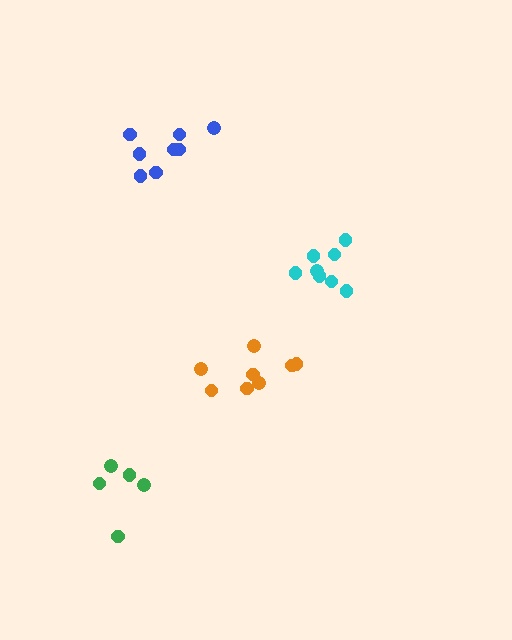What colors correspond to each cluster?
The clusters are colored: blue, green, cyan, orange.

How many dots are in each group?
Group 1: 8 dots, Group 2: 5 dots, Group 3: 8 dots, Group 4: 8 dots (29 total).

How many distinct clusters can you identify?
There are 4 distinct clusters.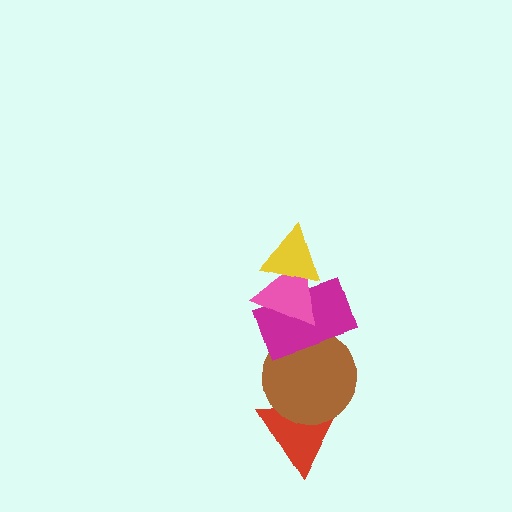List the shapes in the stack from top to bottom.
From top to bottom: the yellow triangle, the pink triangle, the magenta rectangle, the brown circle, the red triangle.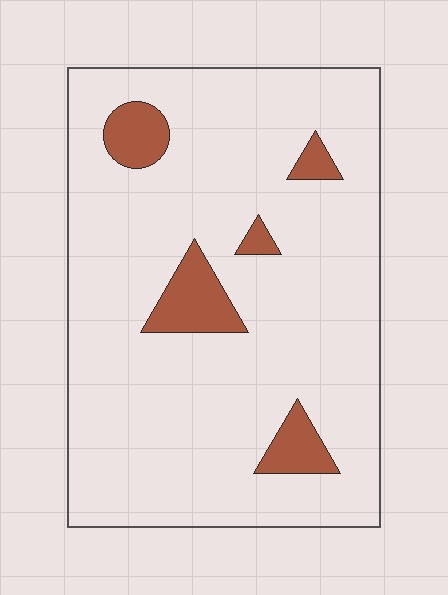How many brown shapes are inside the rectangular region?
5.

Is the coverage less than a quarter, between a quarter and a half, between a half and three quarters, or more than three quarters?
Less than a quarter.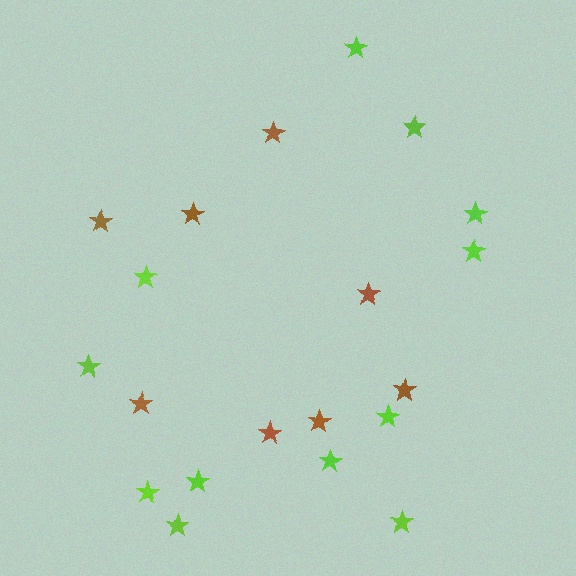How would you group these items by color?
There are 2 groups: one group of brown stars (8) and one group of lime stars (12).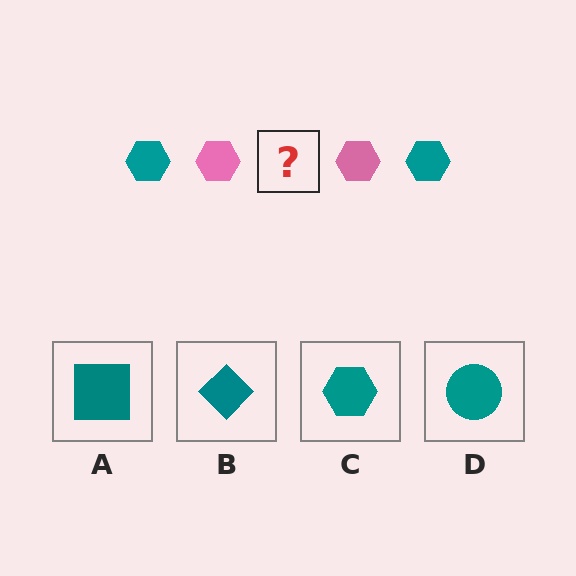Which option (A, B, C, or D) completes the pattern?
C.